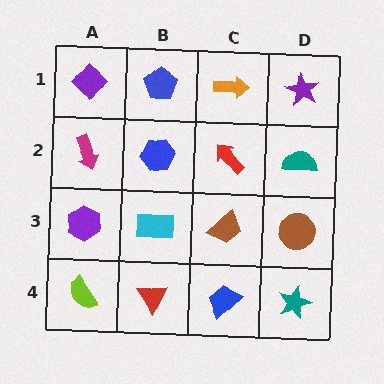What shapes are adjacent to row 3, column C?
A red arrow (row 2, column C), a blue trapezoid (row 4, column C), a cyan rectangle (row 3, column B), a brown circle (row 3, column D).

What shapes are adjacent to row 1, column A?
A magenta arrow (row 2, column A), a blue pentagon (row 1, column B).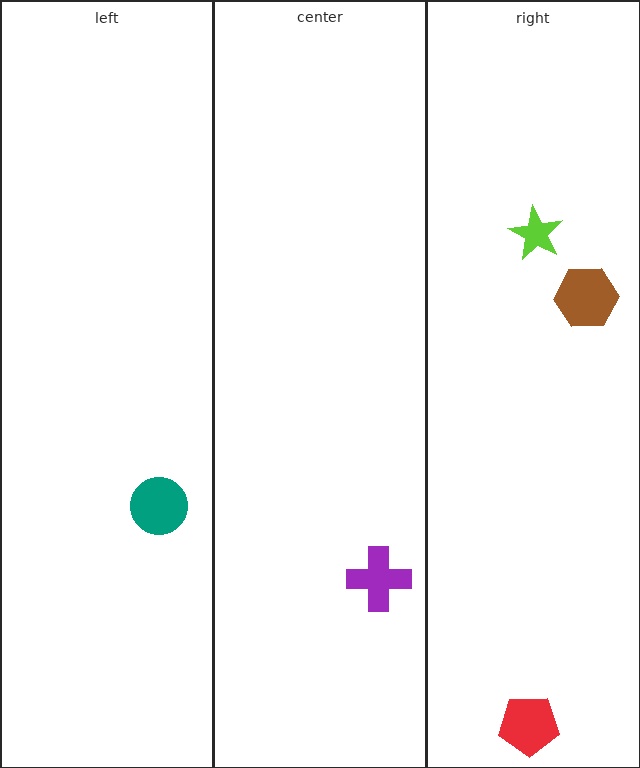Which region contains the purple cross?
The center region.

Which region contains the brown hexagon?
The right region.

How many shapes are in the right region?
3.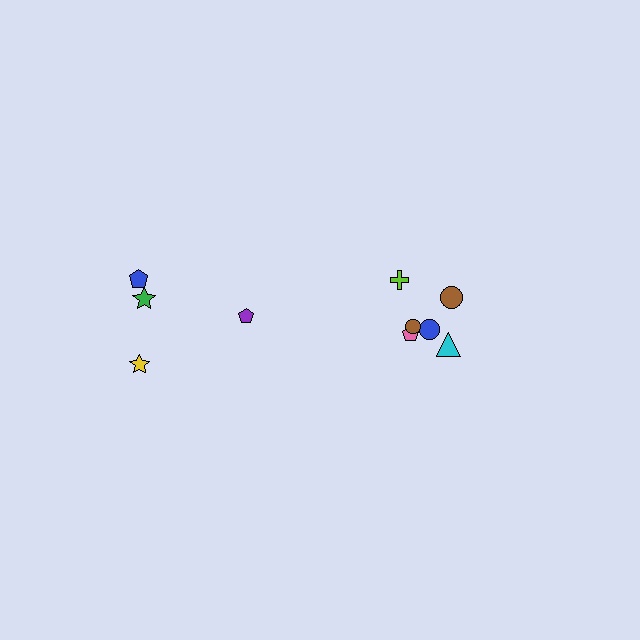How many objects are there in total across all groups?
There are 10 objects.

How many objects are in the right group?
There are 6 objects.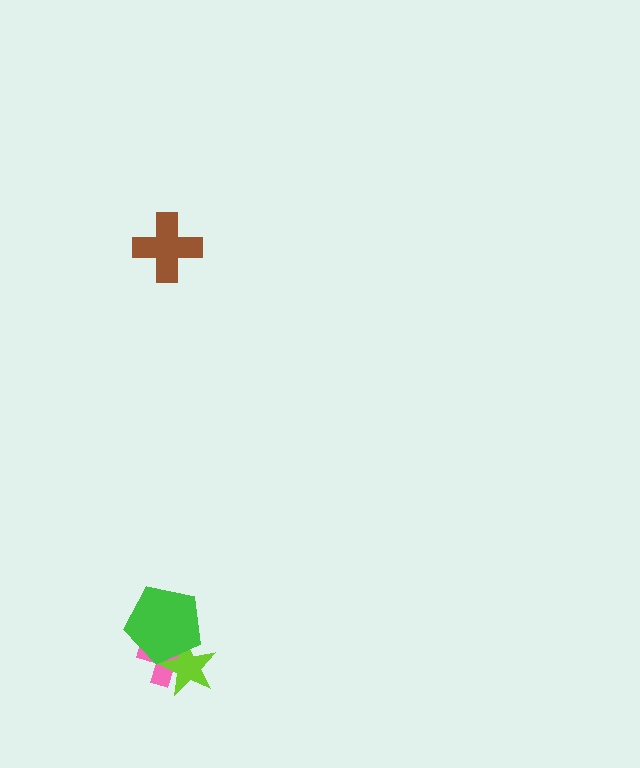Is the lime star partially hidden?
Yes, it is partially covered by another shape.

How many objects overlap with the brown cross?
0 objects overlap with the brown cross.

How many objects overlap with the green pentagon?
2 objects overlap with the green pentagon.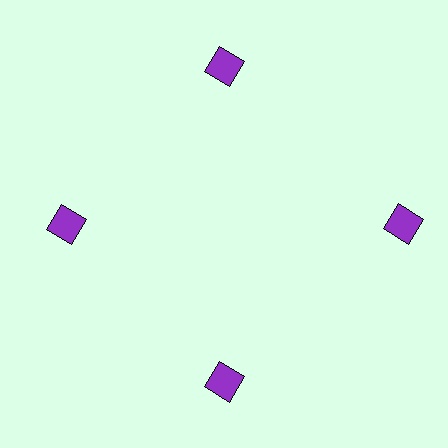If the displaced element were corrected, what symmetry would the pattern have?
It would have 4-fold rotational symmetry — the pattern would map onto itself every 90 degrees.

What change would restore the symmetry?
The symmetry would be restored by moving it inward, back onto the ring so that all 4 squares sit at equal angles and equal distance from the center.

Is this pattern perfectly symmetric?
No. The 4 purple squares are arranged in a ring, but one element near the 3 o'clock position is pushed outward from the center, breaking the 4-fold rotational symmetry.